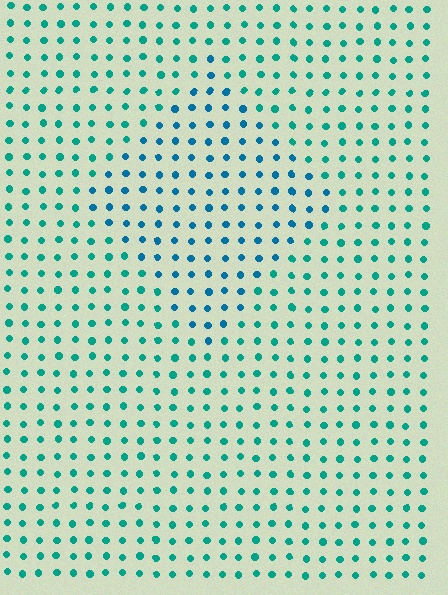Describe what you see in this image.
The image is filled with small teal elements in a uniform arrangement. A diamond-shaped region is visible where the elements are tinted to a slightly different hue, forming a subtle color boundary.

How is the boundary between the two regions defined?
The boundary is defined purely by a slight shift in hue (about 28 degrees). Spacing, size, and orientation are identical on both sides.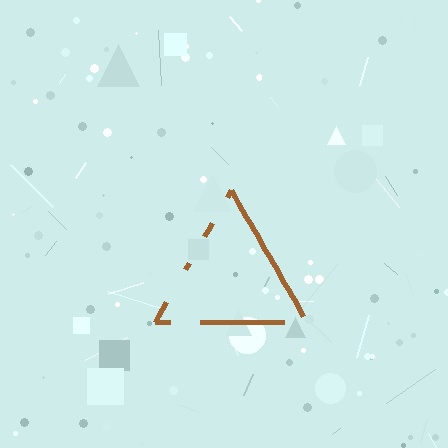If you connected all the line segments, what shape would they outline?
They would outline a triangle.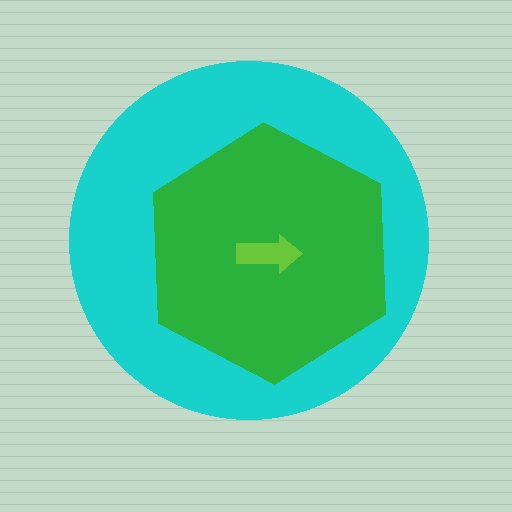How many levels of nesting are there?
3.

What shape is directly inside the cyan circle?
The green hexagon.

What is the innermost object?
The lime arrow.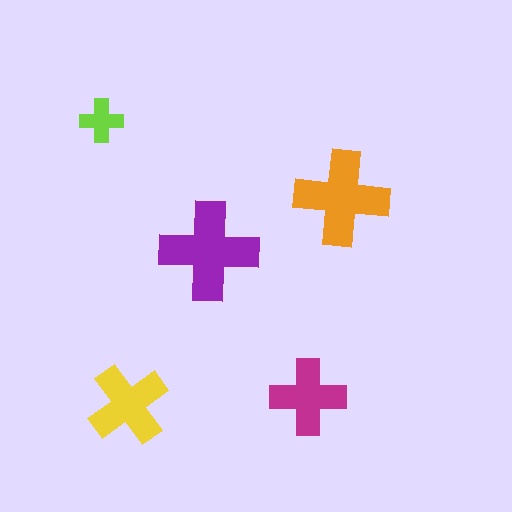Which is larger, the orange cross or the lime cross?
The orange one.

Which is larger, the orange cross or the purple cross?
The purple one.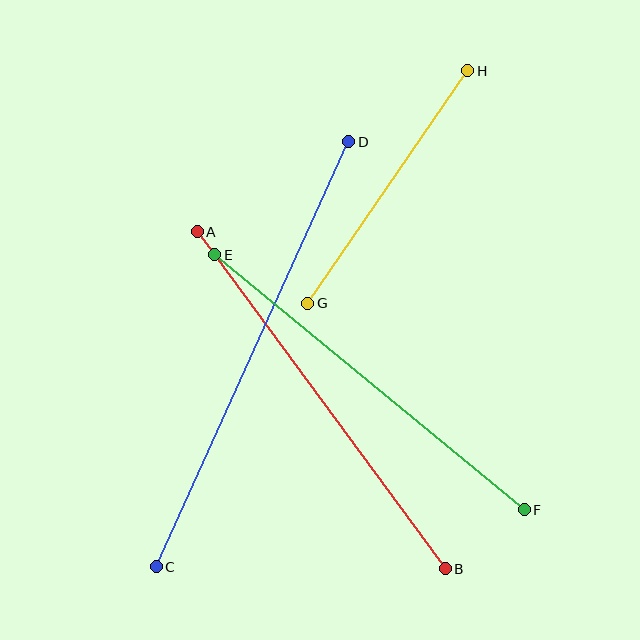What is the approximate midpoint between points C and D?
The midpoint is at approximately (253, 354) pixels.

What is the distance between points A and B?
The distance is approximately 418 pixels.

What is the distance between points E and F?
The distance is approximately 401 pixels.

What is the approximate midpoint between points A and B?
The midpoint is at approximately (321, 400) pixels.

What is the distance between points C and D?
The distance is approximately 466 pixels.